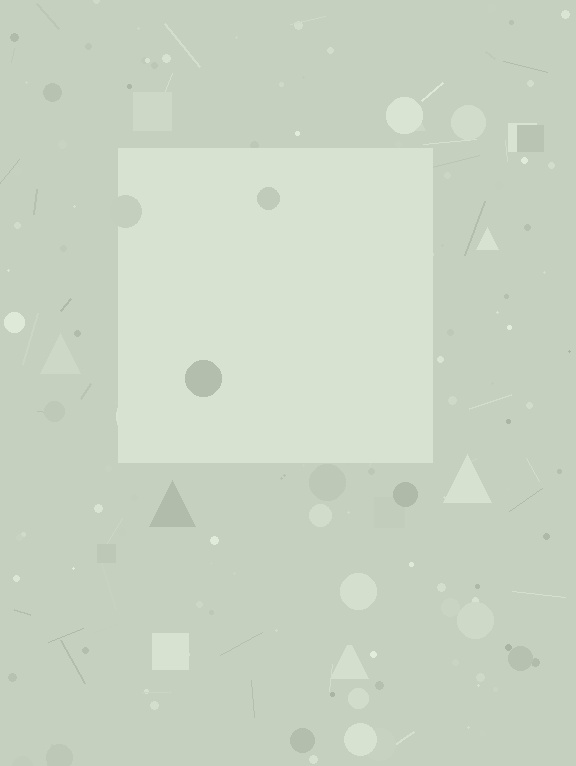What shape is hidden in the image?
A square is hidden in the image.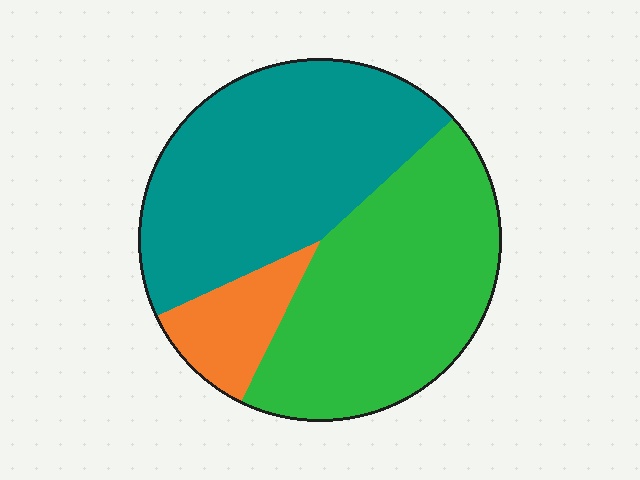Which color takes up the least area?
Orange, at roughly 10%.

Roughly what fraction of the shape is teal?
Teal covers about 45% of the shape.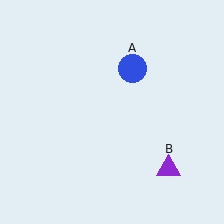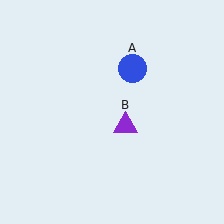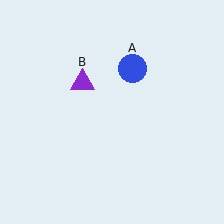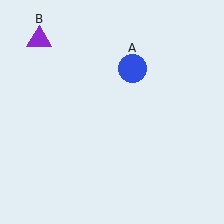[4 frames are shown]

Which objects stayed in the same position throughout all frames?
Blue circle (object A) remained stationary.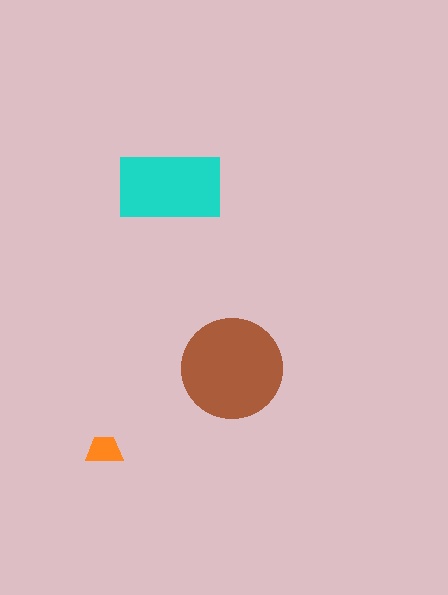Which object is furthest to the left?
The orange trapezoid is leftmost.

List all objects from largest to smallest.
The brown circle, the cyan rectangle, the orange trapezoid.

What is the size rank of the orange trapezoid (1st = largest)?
3rd.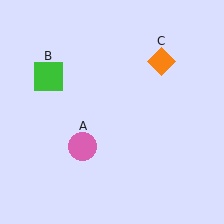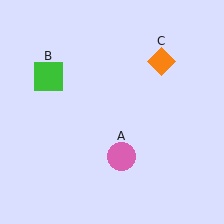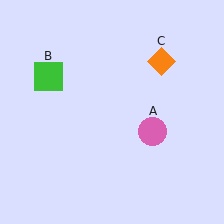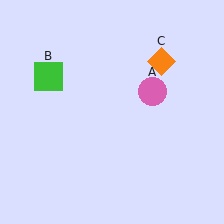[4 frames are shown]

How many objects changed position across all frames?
1 object changed position: pink circle (object A).